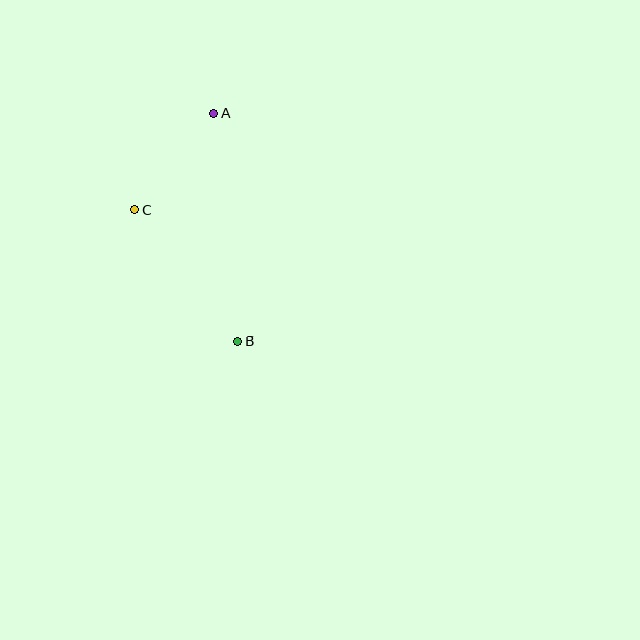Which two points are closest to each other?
Points A and C are closest to each other.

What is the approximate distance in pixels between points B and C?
The distance between B and C is approximately 167 pixels.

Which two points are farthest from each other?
Points A and B are farthest from each other.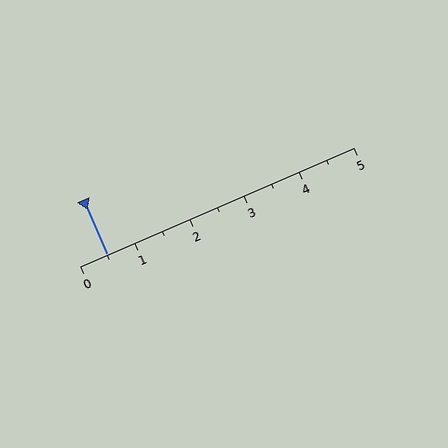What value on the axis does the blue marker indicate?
The marker indicates approximately 0.5.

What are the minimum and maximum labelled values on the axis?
The axis runs from 0 to 5.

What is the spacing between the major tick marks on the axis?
The major ticks are spaced 1 apart.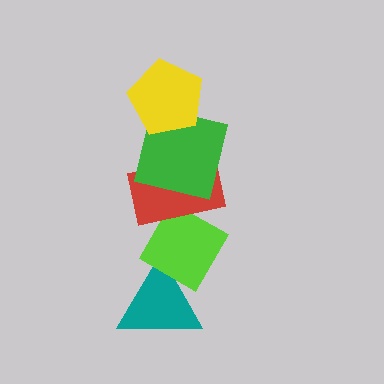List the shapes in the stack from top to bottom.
From top to bottom: the yellow pentagon, the green square, the red rectangle, the lime diamond, the teal triangle.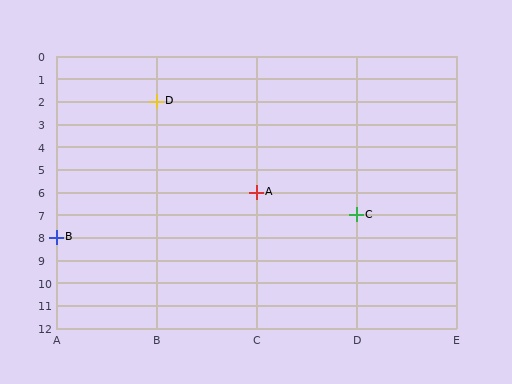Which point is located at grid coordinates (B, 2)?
Point D is at (B, 2).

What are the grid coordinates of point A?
Point A is at grid coordinates (C, 6).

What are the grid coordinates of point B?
Point B is at grid coordinates (A, 8).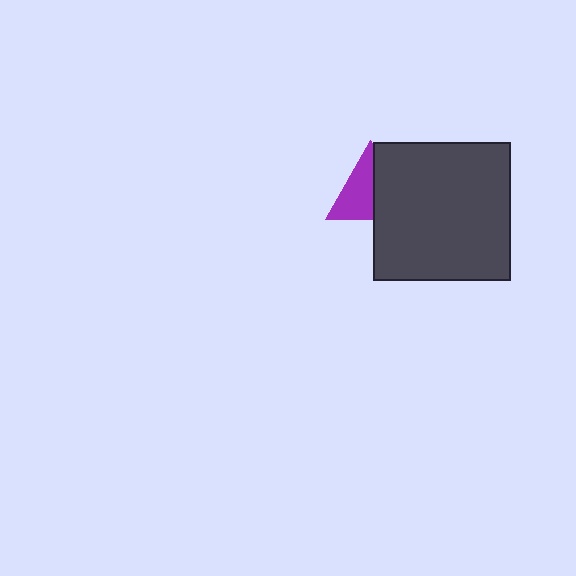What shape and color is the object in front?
The object in front is a dark gray square.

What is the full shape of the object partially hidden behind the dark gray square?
The partially hidden object is a purple triangle.